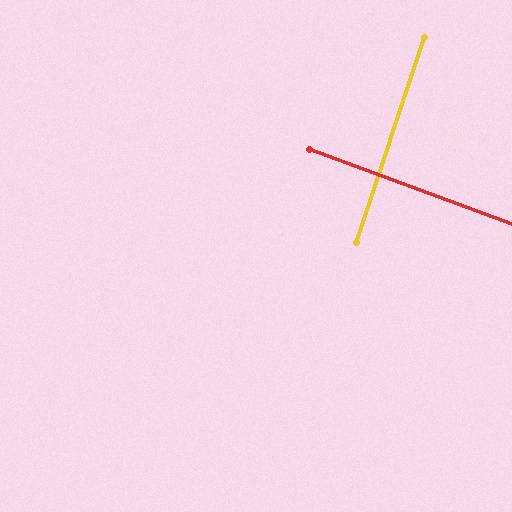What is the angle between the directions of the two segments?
Approximately 88 degrees.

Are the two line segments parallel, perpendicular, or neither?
Perpendicular — they meet at approximately 88°.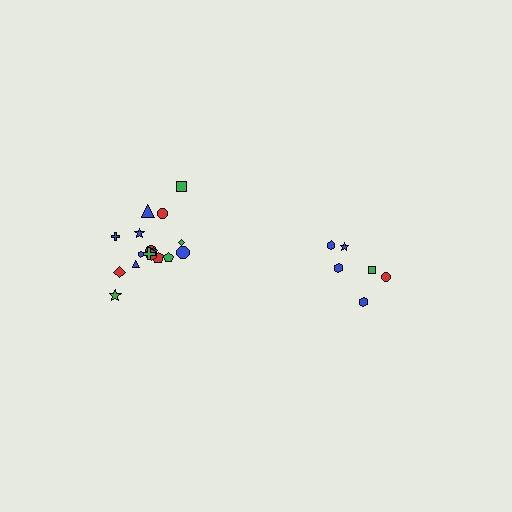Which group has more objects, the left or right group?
The left group.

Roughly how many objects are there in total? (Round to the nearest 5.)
Roughly 25 objects in total.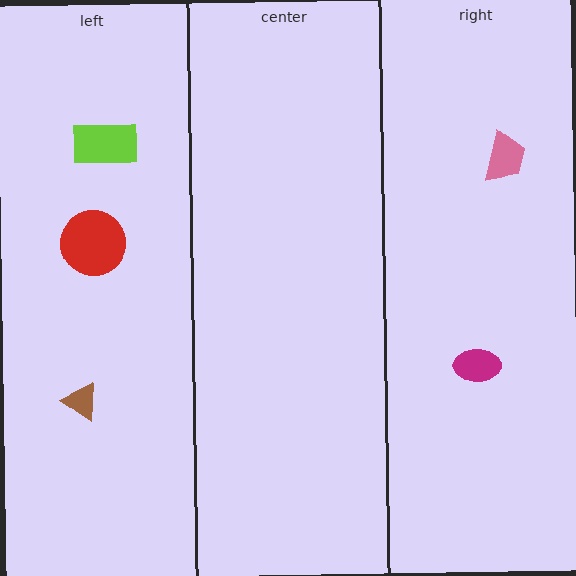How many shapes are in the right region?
2.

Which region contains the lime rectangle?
The left region.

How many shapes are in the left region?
3.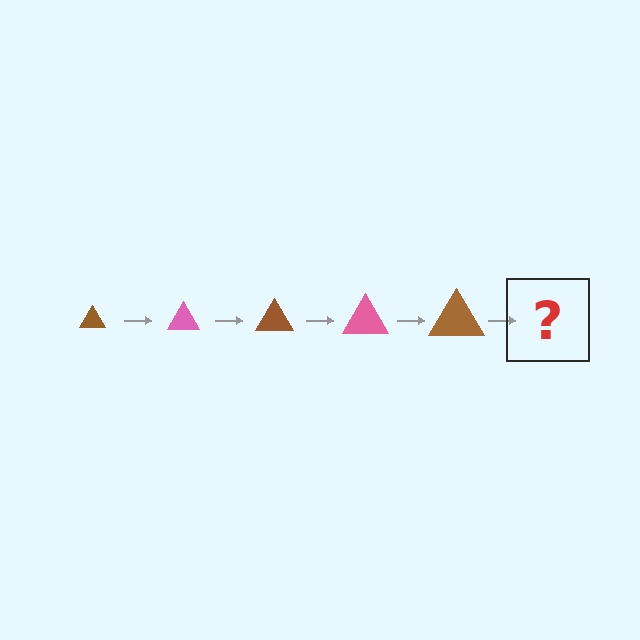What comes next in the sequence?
The next element should be a pink triangle, larger than the previous one.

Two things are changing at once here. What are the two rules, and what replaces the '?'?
The two rules are that the triangle grows larger each step and the color cycles through brown and pink. The '?' should be a pink triangle, larger than the previous one.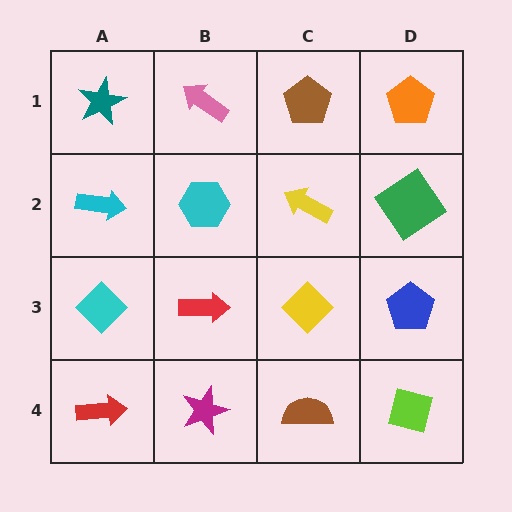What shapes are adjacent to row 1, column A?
A cyan arrow (row 2, column A), a pink arrow (row 1, column B).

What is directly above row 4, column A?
A cyan diamond.